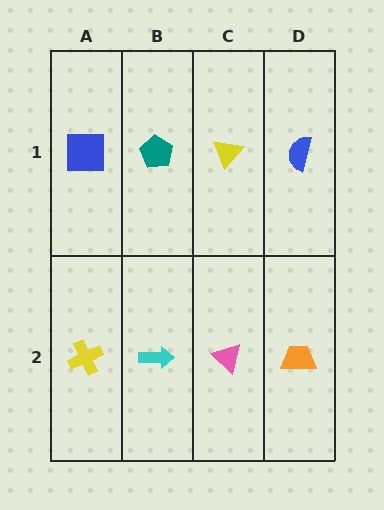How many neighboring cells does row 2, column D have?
2.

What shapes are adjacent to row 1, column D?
An orange trapezoid (row 2, column D), a yellow triangle (row 1, column C).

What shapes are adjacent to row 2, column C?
A yellow triangle (row 1, column C), a cyan arrow (row 2, column B), an orange trapezoid (row 2, column D).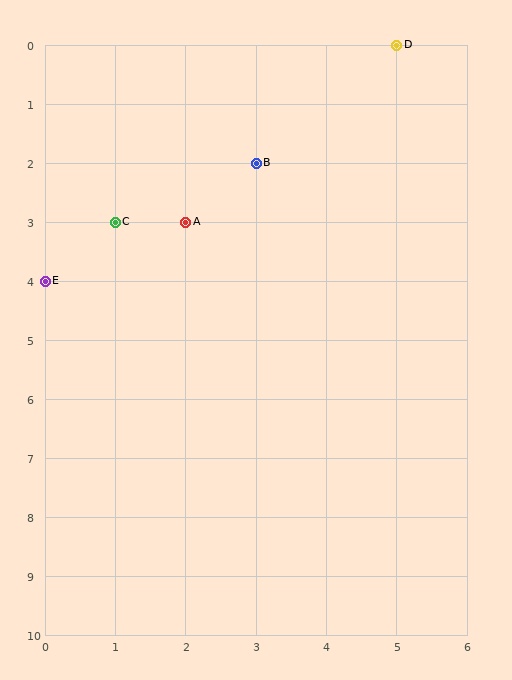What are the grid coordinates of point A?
Point A is at grid coordinates (2, 3).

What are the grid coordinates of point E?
Point E is at grid coordinates (0, 4).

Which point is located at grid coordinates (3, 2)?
Point B is at (3, 2).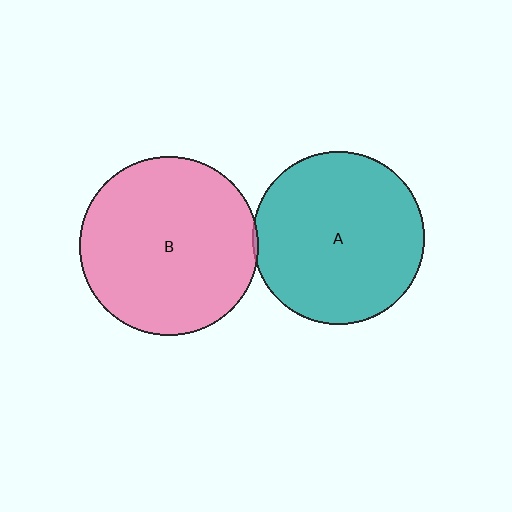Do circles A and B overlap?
Yes.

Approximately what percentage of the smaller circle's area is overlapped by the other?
Approximately 5%.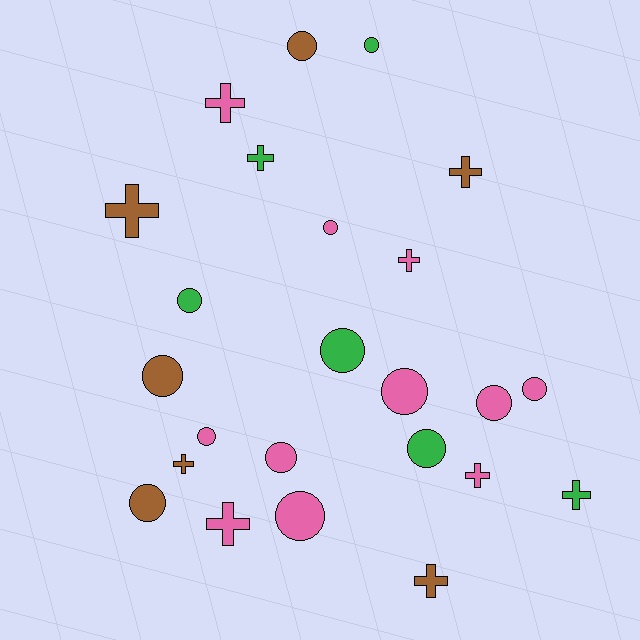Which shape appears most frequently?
Circle, with 14 objects.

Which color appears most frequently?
Pink, with 11 objects.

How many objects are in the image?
There are 24 objects.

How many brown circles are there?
There are 3 brown circles.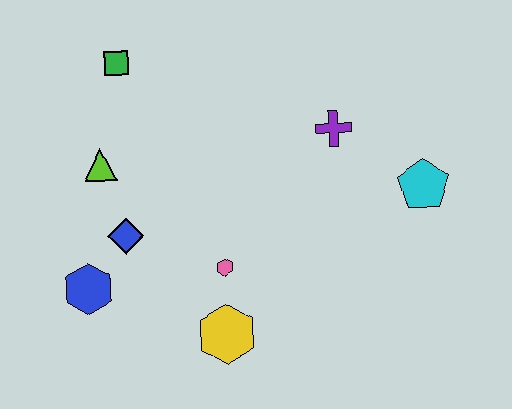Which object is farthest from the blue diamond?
The cyan pentagon is farthest from the blue diamond.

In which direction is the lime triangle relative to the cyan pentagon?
The lime triangle is to the left of the cyan pentagon.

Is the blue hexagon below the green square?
Yes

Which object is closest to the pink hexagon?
The yellow hexagon is closest to the pink hexagon.